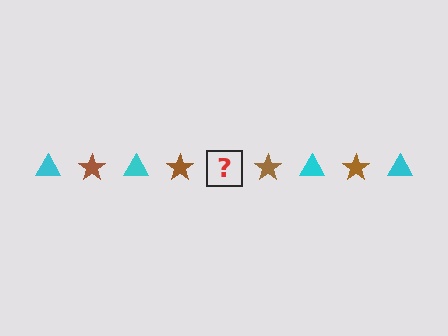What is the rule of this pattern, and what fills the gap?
The rule is that the pattern alternates between cyan triangle and brown star. The gap should be filled with a cyan triangle.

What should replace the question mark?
The question mark should be replaced with a cyan triangle.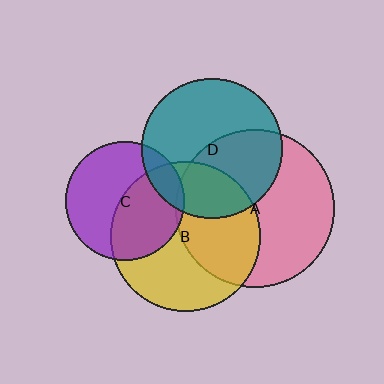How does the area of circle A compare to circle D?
Approximately 1.3 times.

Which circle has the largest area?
Circle A (pink).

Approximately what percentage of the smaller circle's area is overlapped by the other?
Approximately 5%.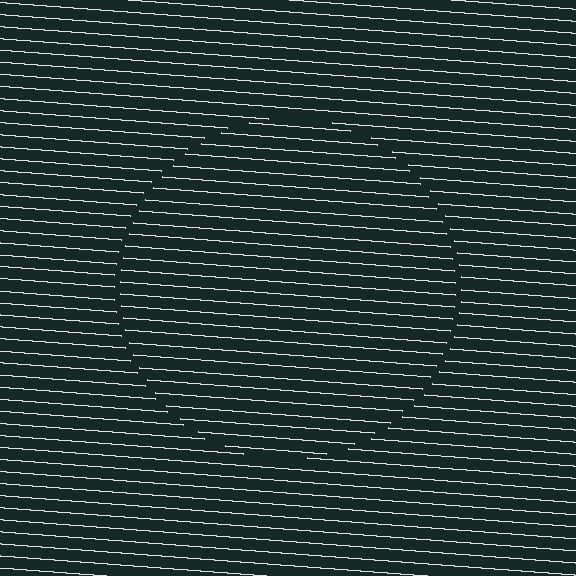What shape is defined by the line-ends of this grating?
An illusory circle. The interior of the shape contains the same grating, shifted by half a period — the contour is defined by the phase discontinuity where line-ends from the inner and outer gratings abut.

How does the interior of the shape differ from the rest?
The interior of the shape contains the same grating, shifted by half a period — the contour is defined by the phase discontinuity where line-ends from the inner and outer gratings abut.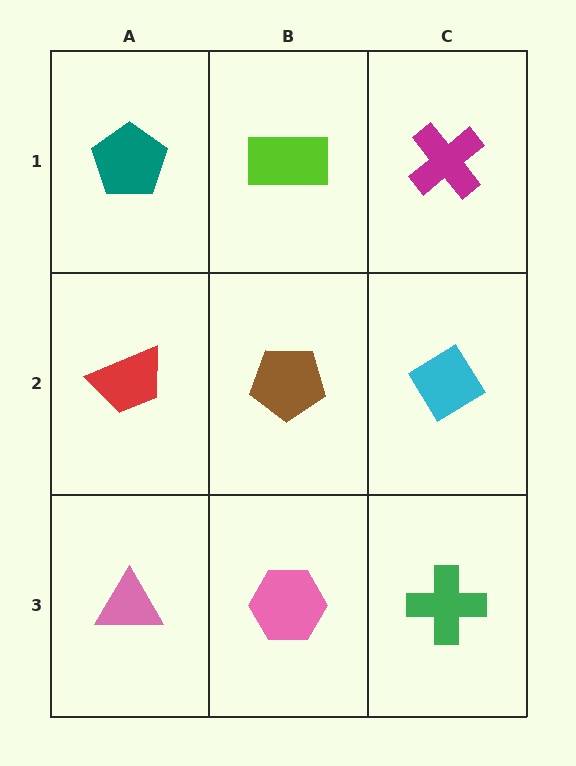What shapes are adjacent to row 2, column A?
A teal pentagon (row 1, column A), a pink triangle (row 3, column A), a brown pentagon (row 2, column B).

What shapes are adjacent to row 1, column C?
A cyan diamond (row 2, column C), a lime rectangle (row 1, column B).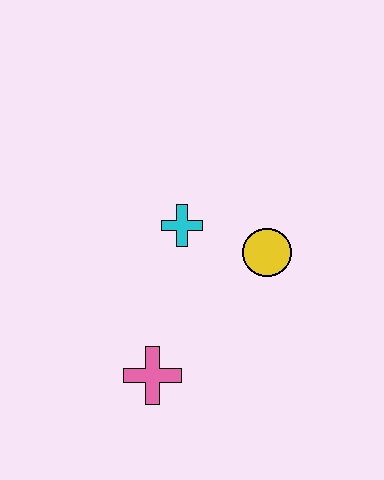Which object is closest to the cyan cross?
The yellow circle is closest to the cyan cross.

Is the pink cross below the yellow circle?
Yes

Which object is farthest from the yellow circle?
The pink cross is farthest from the yellow circle.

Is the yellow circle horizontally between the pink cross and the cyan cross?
No